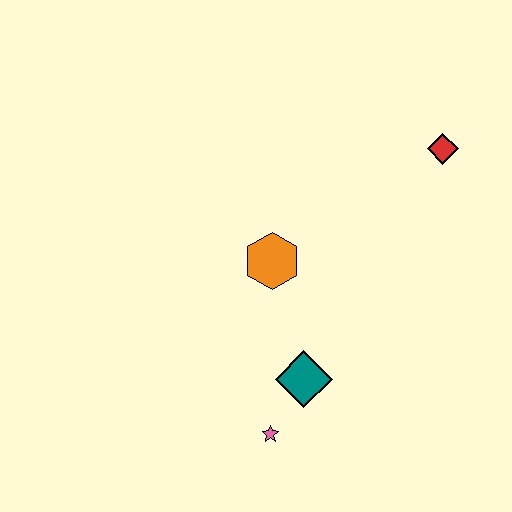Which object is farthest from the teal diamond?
The red diamond is farthest from the teal diamond.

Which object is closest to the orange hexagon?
The teal diamond is closest to the orange hexagon.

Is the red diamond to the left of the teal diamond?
No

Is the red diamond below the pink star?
No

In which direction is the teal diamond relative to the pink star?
The teal diamond is above the pink star.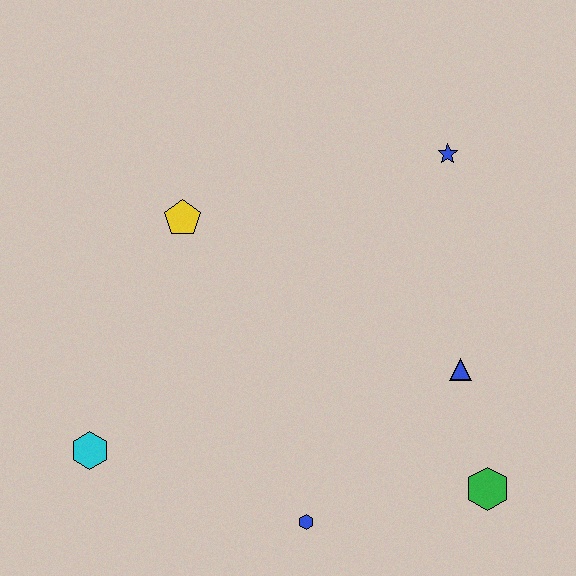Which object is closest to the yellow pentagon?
The cyan hexagon is closest to the yellow pentagon.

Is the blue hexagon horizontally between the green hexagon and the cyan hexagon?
Yes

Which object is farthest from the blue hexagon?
The blue star is farthest from the blue hexagon.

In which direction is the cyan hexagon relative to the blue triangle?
The cyan hexagon is to the left of the blue triangle.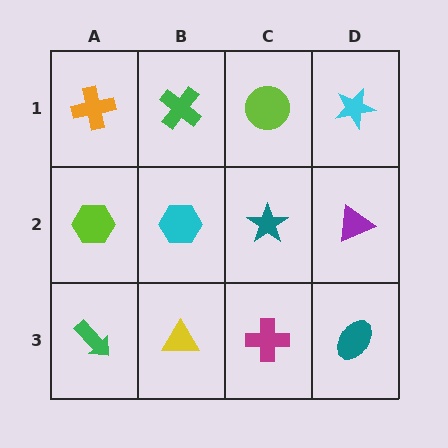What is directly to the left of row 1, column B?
An orange cross.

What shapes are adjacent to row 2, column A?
An orange cross (row 1, column A), a green arrow (row 3, column A), a cyan hexagon (row 2, column B).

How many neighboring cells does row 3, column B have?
3.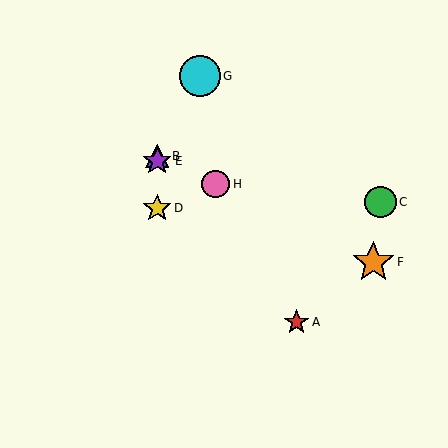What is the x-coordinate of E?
Object E is at x≈157.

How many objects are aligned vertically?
3 objects (B, D, E) are aligned vertically.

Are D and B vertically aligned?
Yes, both are at x≈157.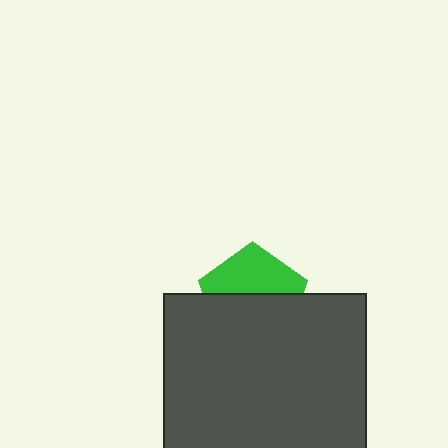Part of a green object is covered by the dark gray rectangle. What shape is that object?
It is a pentagon.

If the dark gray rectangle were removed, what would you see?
You would see the complete green pentagon.